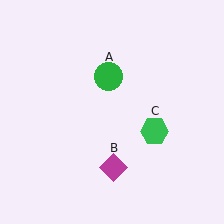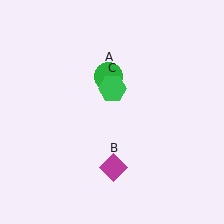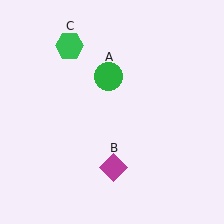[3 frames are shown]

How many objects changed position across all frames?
1 object changed position: green hexagon (object C).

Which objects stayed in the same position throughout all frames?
Green circle (object A) and magenta diamond (object B) remained stationary.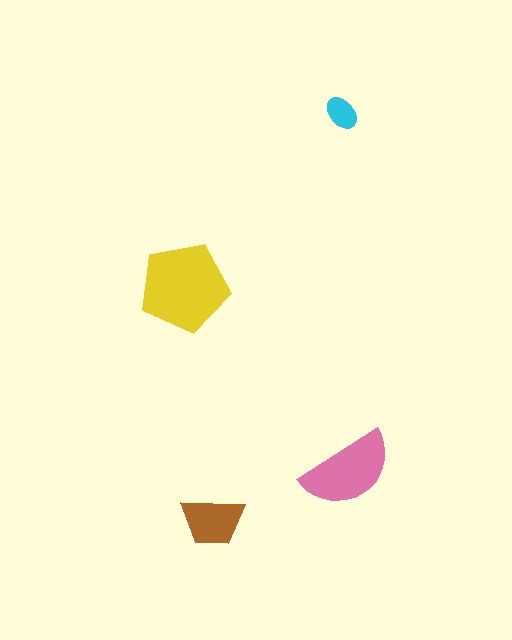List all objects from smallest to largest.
The cyan ellipse, the brown trapezoid, the pink semicircle, the yellow pentagon.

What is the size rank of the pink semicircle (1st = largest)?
2nd.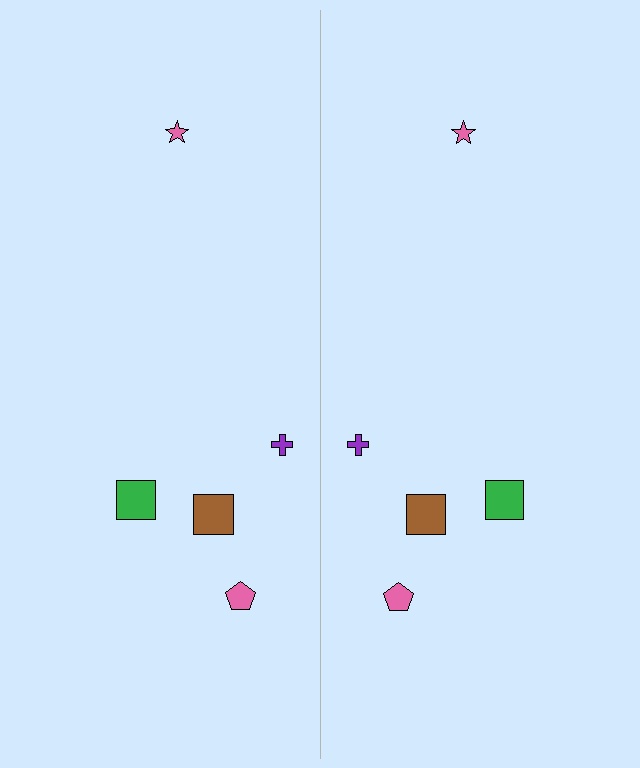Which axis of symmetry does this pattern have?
The pattern has a vertical axis of symmetry running through the center of the image.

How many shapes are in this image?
There are 10 shapes in this image.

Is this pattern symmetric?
Yes, this pattern has bilateral (reflection) symmetry.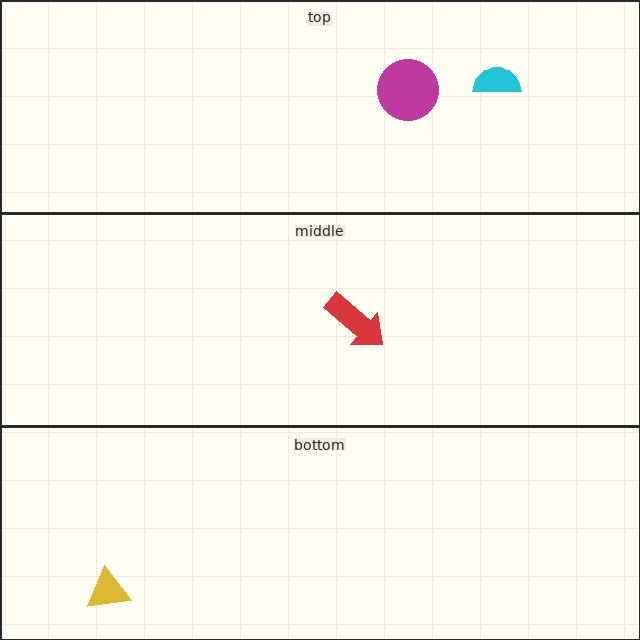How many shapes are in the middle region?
1.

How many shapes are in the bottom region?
1.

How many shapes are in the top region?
2.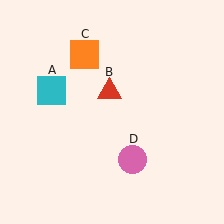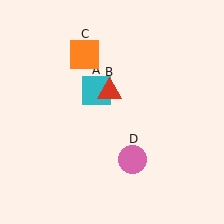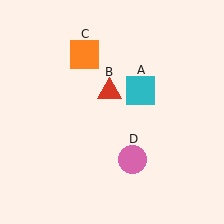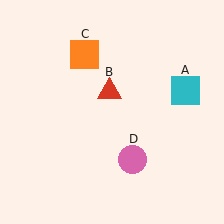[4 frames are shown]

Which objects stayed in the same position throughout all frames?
Red triangle (object B) and orange square (object C) and pink circle (object D) remained stationary.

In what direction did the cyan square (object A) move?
The cyan square (object A) moved right.